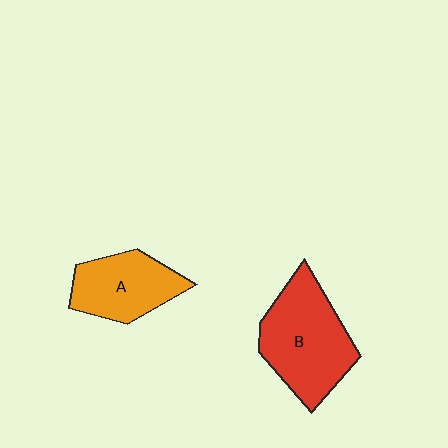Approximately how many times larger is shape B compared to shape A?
Approximately 1.4 times.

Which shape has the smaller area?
Shape A (orange).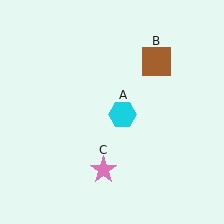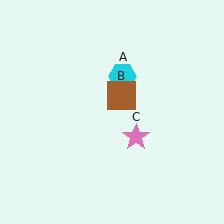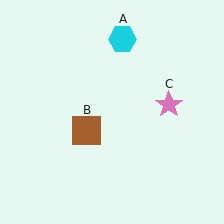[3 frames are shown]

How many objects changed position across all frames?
3 objects changed position: cyan hexagon (object A), brown square (object B), pink star (object C).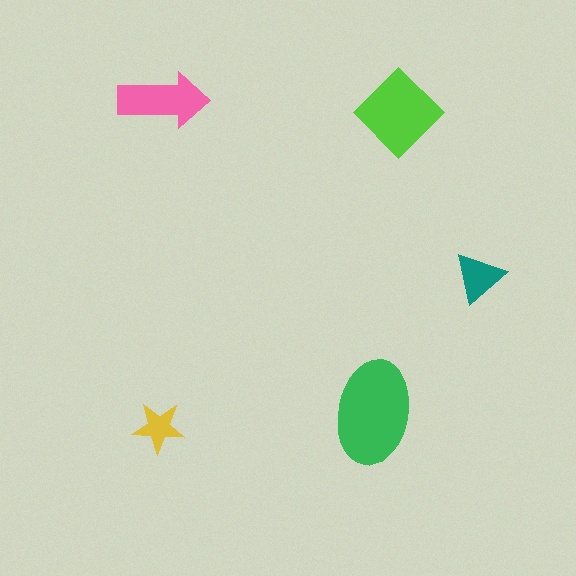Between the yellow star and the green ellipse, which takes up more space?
The green ellipse.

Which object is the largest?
The green ellipse.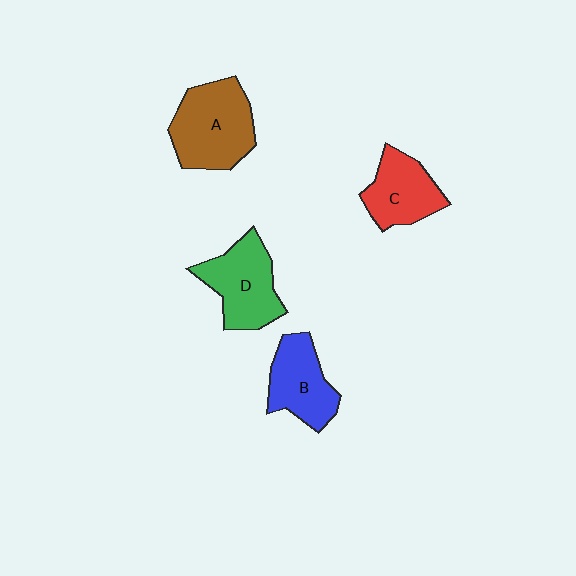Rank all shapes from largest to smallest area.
From largest to smallest: A (brown), D (green), B (blue), C (red).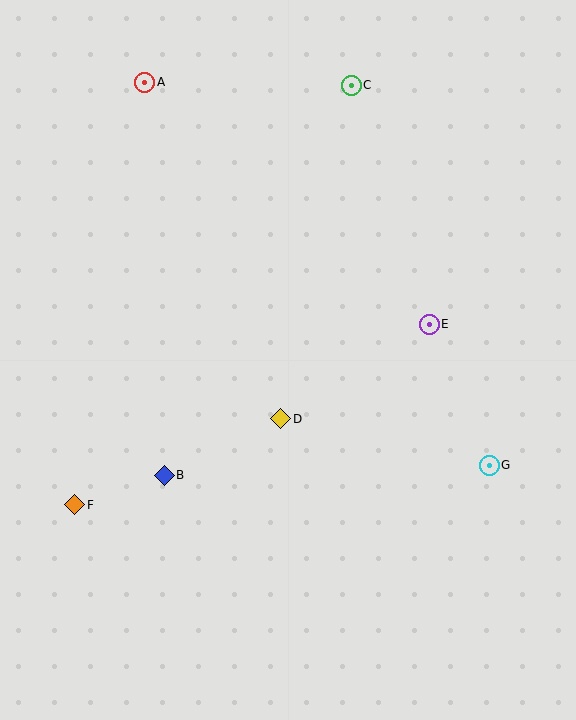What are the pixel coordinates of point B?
Point B is at (164, 475).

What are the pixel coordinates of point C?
Point C is at (351, 85).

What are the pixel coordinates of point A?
Point A is at (145, 82).